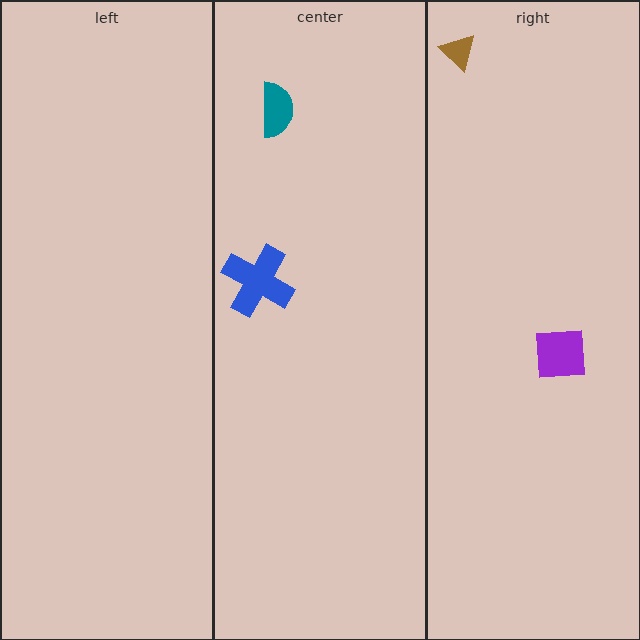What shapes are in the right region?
The brown triangle, the purple square.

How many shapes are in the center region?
2.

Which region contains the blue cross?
The center region.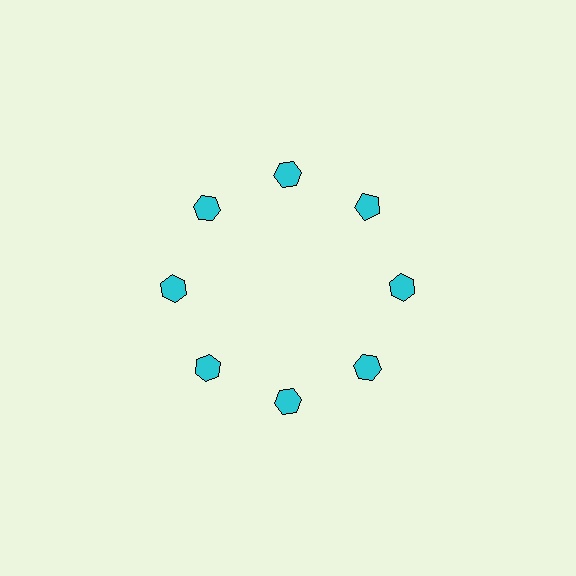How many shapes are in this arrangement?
There are 8 shapes arranged in a ring pattern.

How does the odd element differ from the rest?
It has a different shape: pentagon instead of hexagon.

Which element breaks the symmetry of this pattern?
The cyan pentagon at roughly the 2 o'clock position breaks the symmetry. All other shapes are cyan hexagons.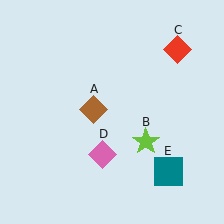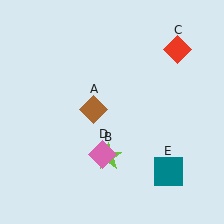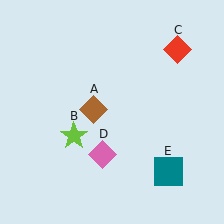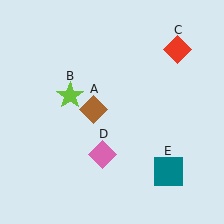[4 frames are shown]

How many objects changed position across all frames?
1 object changed position: lime star (object B).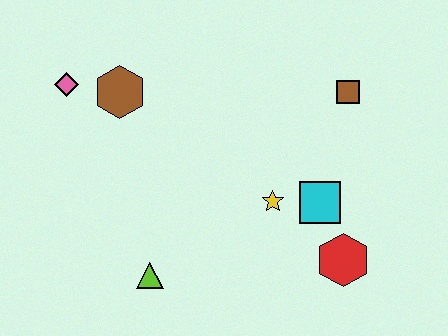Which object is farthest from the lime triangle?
The brown square is farthest from the lime triangle.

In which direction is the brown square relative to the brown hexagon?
The brown square is to the right of the brown hexagon.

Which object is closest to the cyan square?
The yellow star is closest to the cyan square.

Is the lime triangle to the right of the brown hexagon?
Yes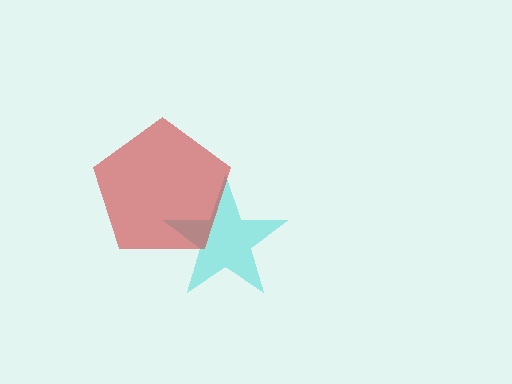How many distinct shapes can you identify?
There are 2 distinct shapes: a cyan star, a red pentagon.